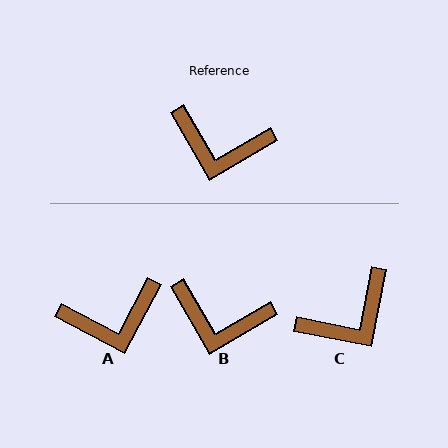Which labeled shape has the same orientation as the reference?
B.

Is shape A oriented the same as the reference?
No, it is off by about 32 degrees.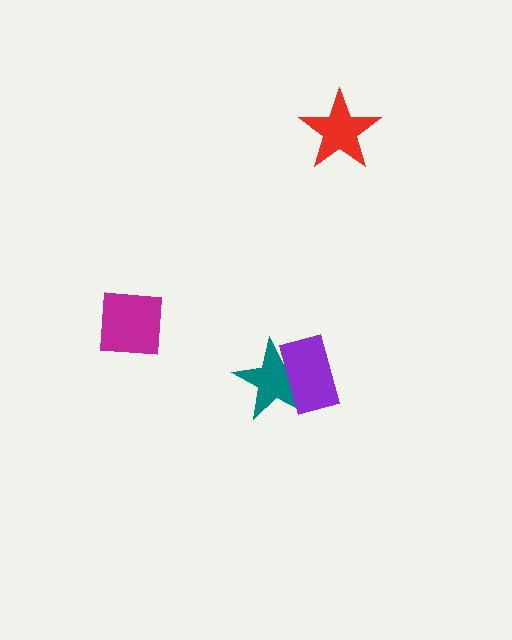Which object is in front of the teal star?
The purple rectangle is in front of the teal star.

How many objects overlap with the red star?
0 objects overlap with the red star.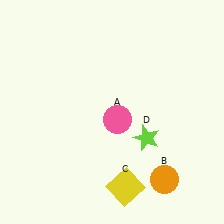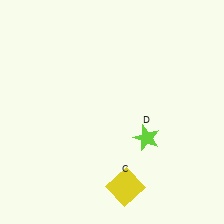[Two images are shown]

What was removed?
The pink circle (A), the orange circle (B) were removed in Image 2.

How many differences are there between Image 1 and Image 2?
There are 2 differences between the two images.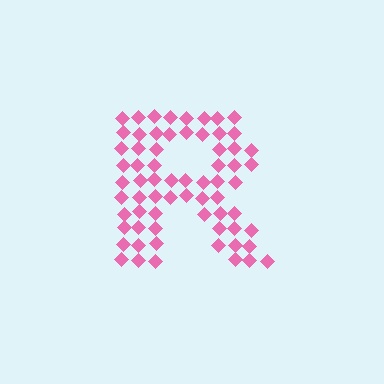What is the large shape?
The large shape is the letter R.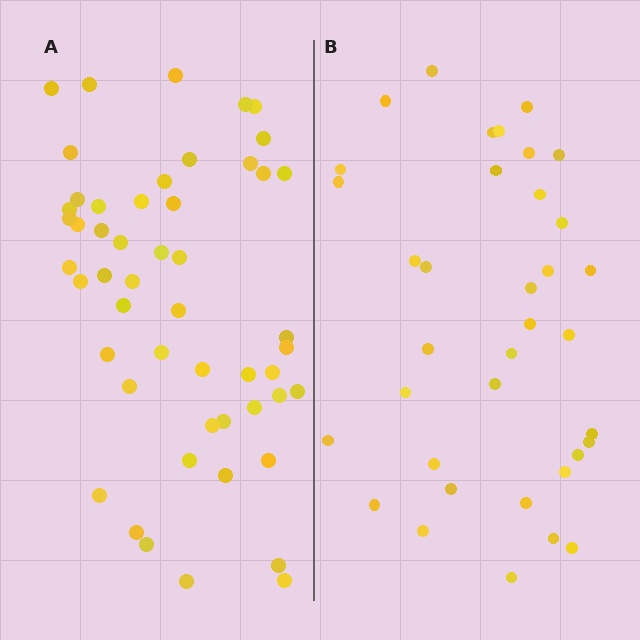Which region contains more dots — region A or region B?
Region A (the left region) has more dots.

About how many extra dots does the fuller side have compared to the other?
Region A has approximately 15 more dots than region B.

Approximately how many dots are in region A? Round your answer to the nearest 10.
About 50 dots. (The exact count is 51, which rounds to 50.)